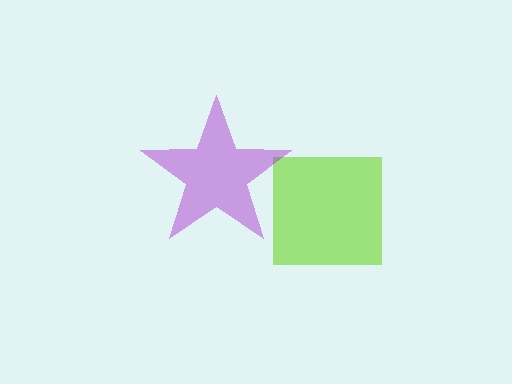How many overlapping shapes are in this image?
There are 2 overlapping shapes in the image.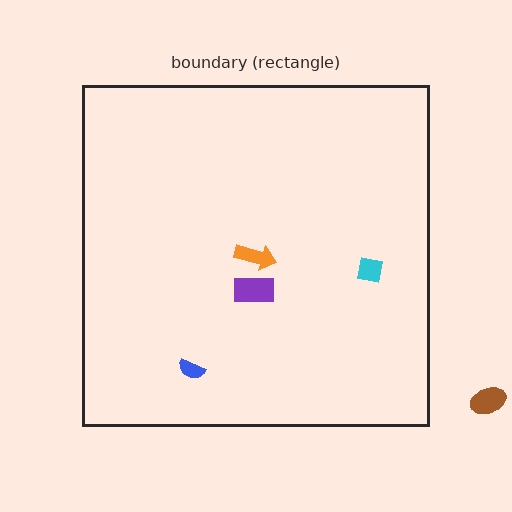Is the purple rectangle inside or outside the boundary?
Inside.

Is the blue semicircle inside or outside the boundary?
Inside.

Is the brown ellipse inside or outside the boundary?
Outside.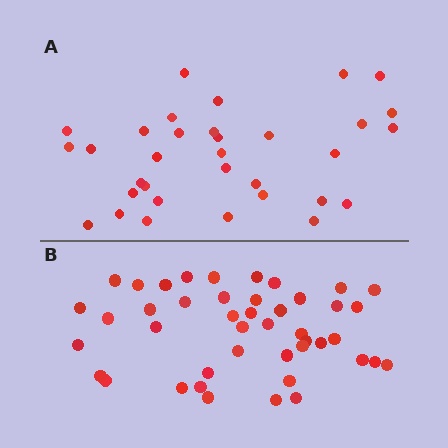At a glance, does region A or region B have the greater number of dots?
Region B (the bottom region) has more dots.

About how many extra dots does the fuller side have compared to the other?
Region B has roughly 12 or so more dots than region A.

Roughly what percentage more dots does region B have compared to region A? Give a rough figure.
About 35% more.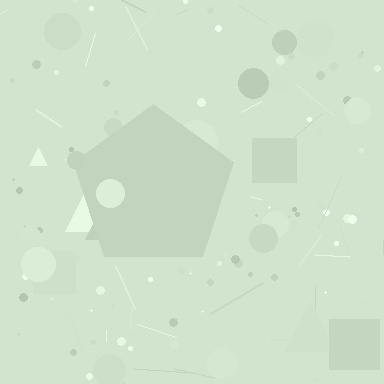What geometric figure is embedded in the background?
A pentagon is embedded in the background.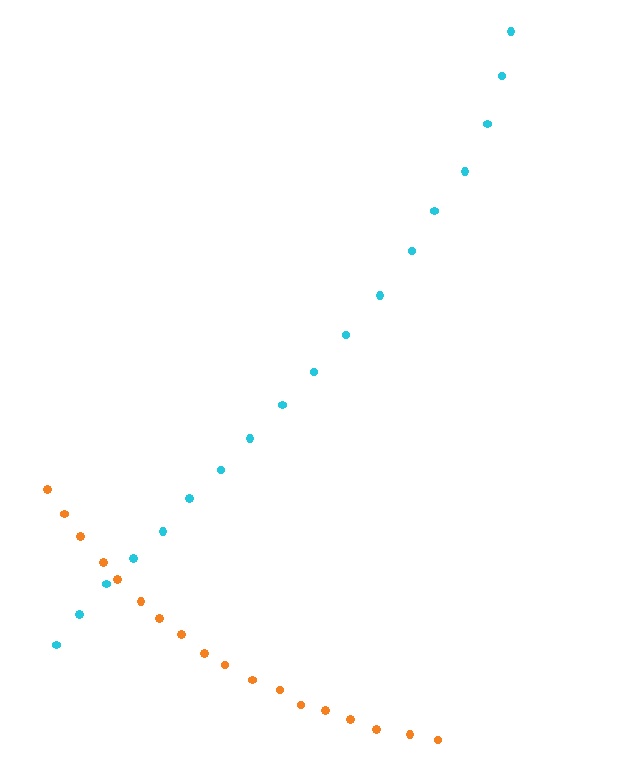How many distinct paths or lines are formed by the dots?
There are 2 distinct paths.